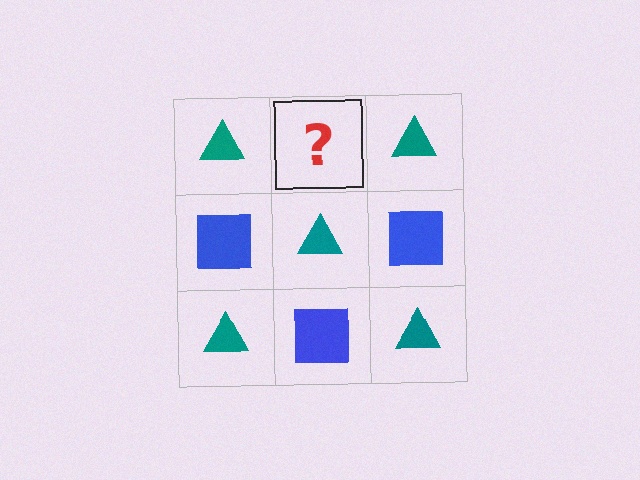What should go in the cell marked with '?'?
The missing cell should contain a blue square.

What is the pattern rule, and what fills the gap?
The rule is that it alternates teal triangle and blue square in a checkerboard pattern. The gap should be filled with a blue square.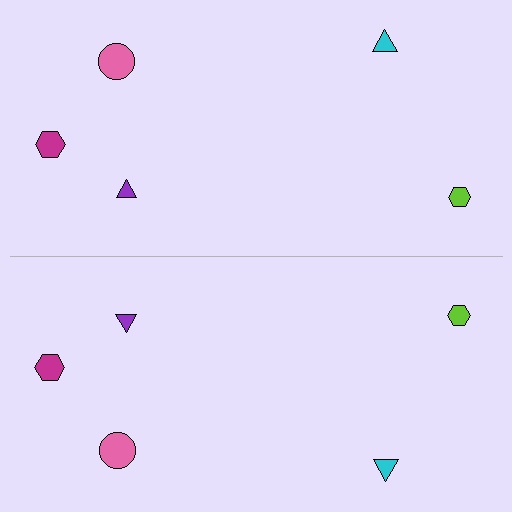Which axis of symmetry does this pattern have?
The pattern has a horizontal axis of symmetry running through the center of the image.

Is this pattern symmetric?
Yes, this pattern has bilateral (reflection) symmetry.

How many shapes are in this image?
There are 10 shapes in this image.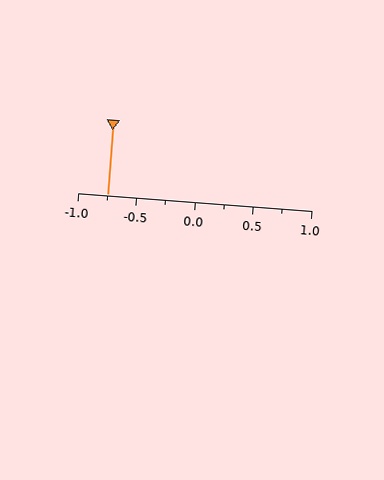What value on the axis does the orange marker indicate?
The marker indicates approximately -0.75.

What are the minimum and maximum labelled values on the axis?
The axis runs from -1.0 to 1.0.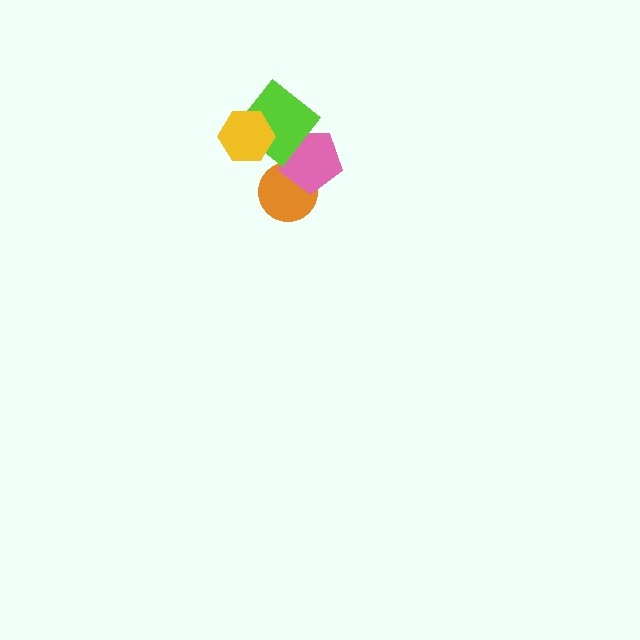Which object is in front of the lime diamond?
The yellow hexagon is in front of the lime diamond.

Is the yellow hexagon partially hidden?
No, no other shape covers it.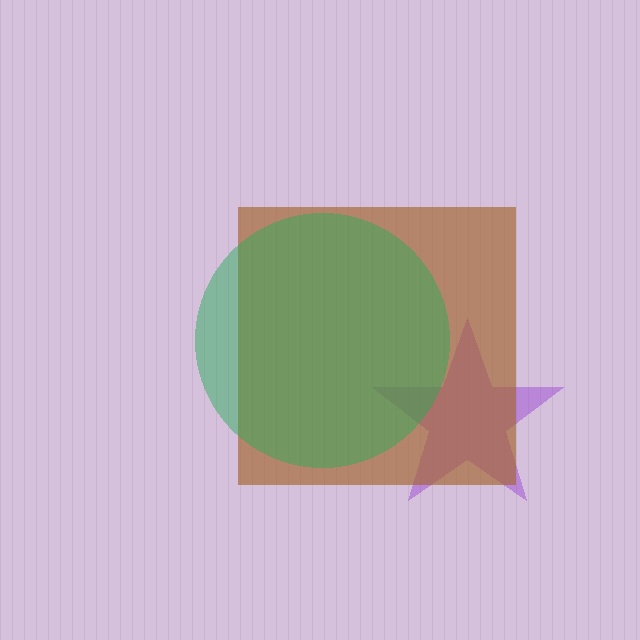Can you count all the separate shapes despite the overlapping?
Yes, there are 3 separate shapes.